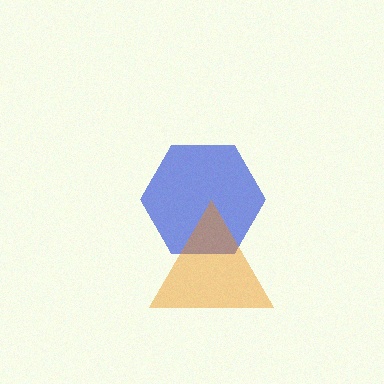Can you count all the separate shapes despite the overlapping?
Yes, there are 2 separate shapes.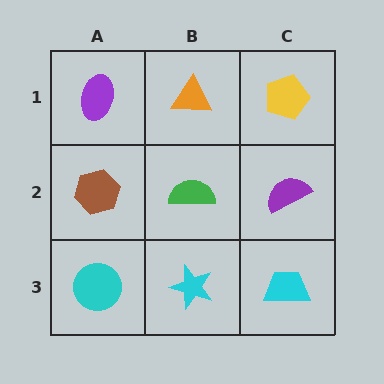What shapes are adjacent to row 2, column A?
A purple ellipse (row 1, column A), a cyan circle (row 3, column A), a green semicircle (row 2, column B).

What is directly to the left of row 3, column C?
A cyan star.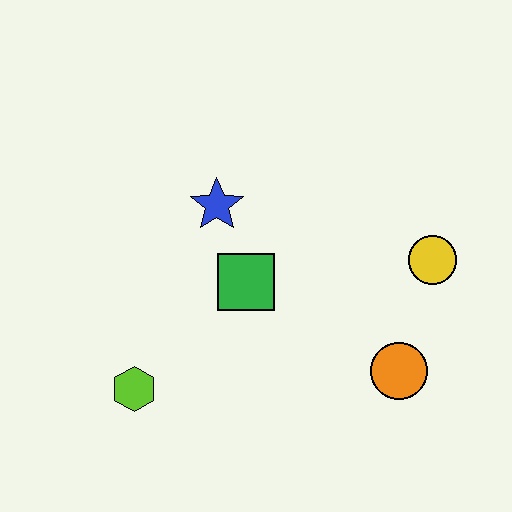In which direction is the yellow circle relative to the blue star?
The yellow circle is to the right of the blue star.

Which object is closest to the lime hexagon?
The green square is closest to the lime hexagon.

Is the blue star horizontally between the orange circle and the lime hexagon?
Yes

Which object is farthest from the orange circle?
The lime hexagon is farthest from the orange circle.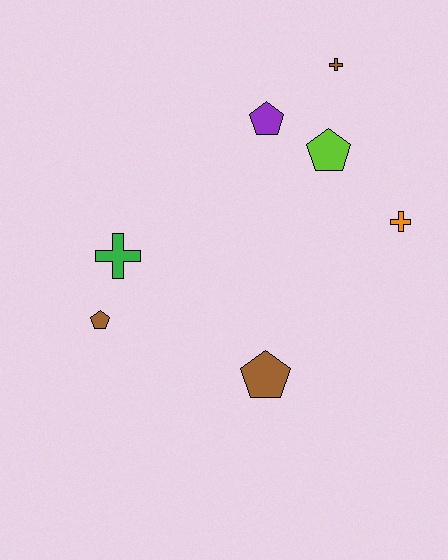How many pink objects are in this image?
There are no pink objects.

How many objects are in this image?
There are 7 objects.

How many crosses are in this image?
There are 3 crosses.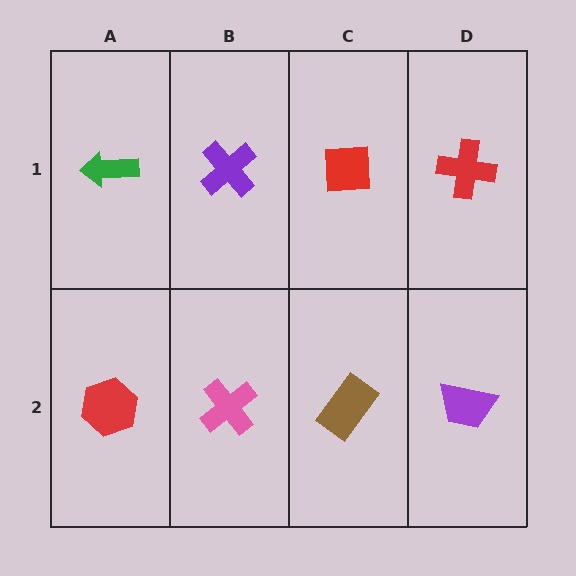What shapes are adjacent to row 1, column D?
A purple trapezoid (row 2, column D), a red square (row 1, column C).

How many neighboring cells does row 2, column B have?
3.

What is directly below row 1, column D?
A purple trapezoid.